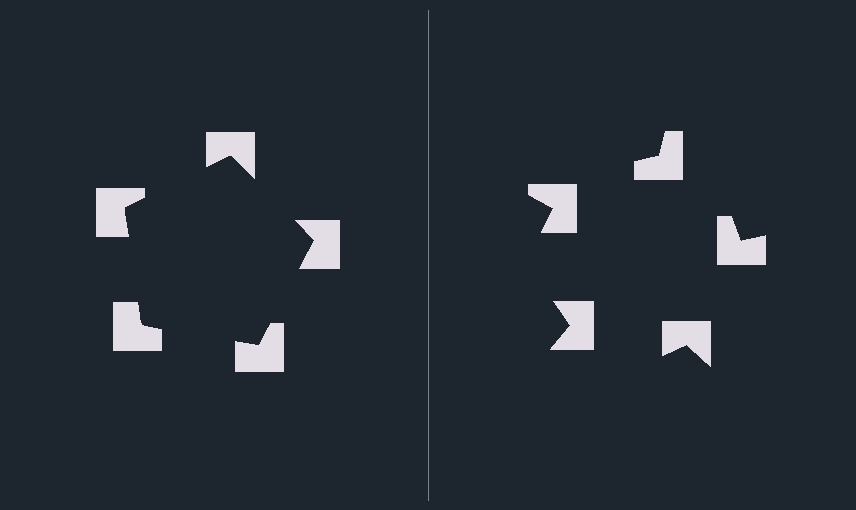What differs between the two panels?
The notched squares are positioned identically on both sides; only the wedge orientations differ. On the left they align to a pentagon; on the right they are misaligned.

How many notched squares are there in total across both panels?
10 — 5 on each side.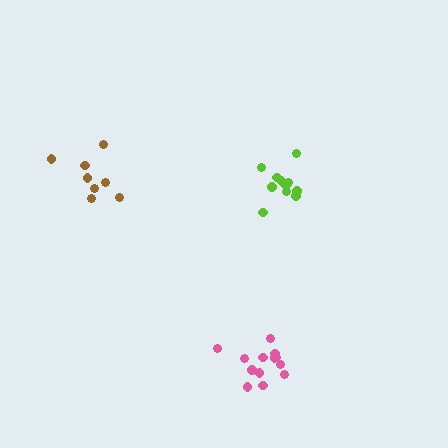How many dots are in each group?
Group 1: 13 dots, Group 2: 8 dots, Group 3: 11 dots (32 total).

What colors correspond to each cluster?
The clusters are colored: pink, brown, lime.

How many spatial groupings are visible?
There are 3 spatial groupings.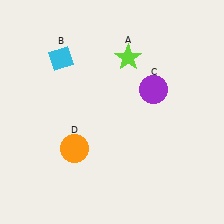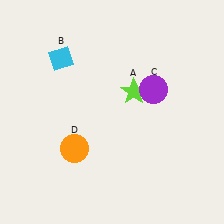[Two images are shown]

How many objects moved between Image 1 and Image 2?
1 object moved between the two images.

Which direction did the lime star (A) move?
The lime star (A) moved down.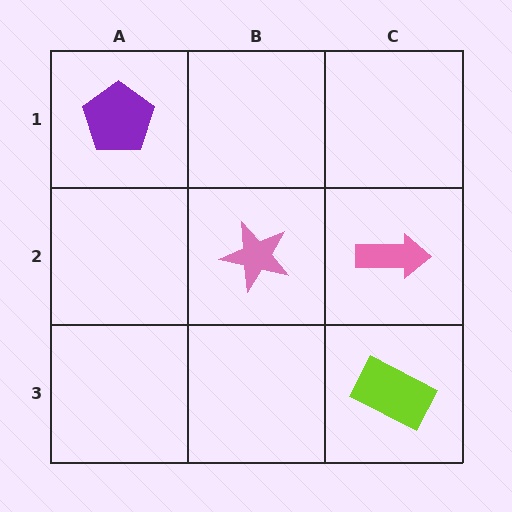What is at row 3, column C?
A lime rectangle.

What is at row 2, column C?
A pink arrow.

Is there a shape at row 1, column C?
No, that cell is empty.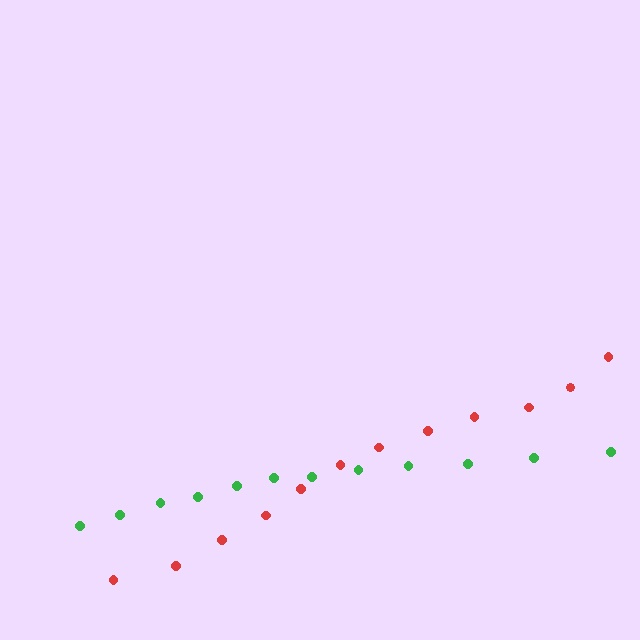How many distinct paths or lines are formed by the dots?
There are 2 distinct paths.